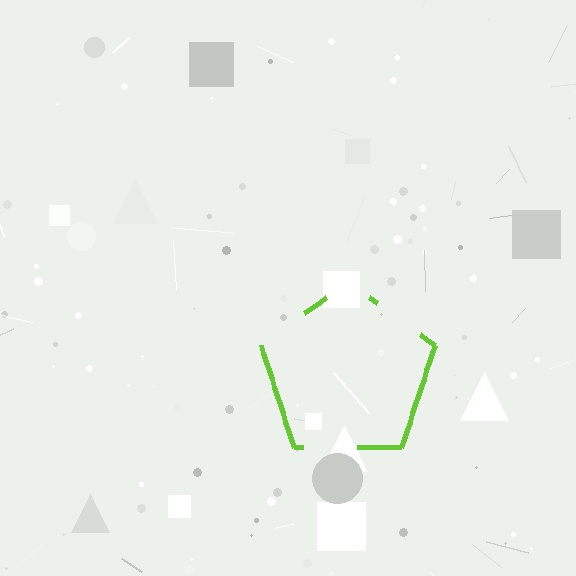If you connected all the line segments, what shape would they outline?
They would outline a pentagon.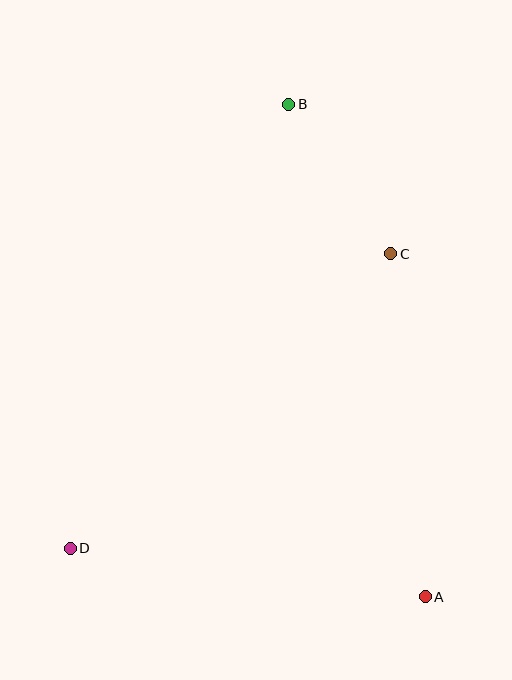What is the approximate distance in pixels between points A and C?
The distance between A and C is approximately 345 pixels.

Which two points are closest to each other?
Points B and C are closest to each other.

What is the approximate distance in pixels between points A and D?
The distance between A and D is approximately 358 pixels.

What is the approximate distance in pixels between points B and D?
The distance between B and D is approximately 495 pixels.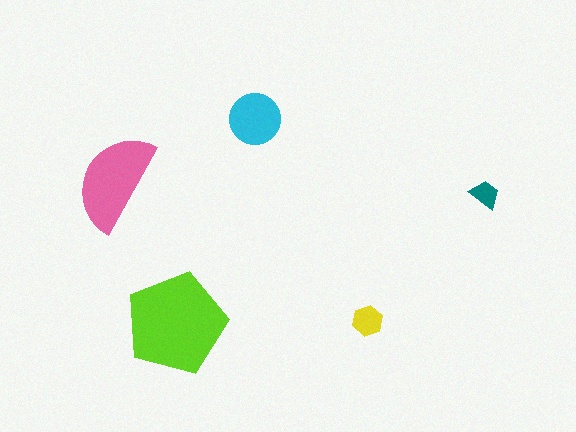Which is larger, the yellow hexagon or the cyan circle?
The cyan circle.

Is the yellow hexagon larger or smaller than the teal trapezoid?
Larger.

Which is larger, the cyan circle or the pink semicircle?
The pink semicircle.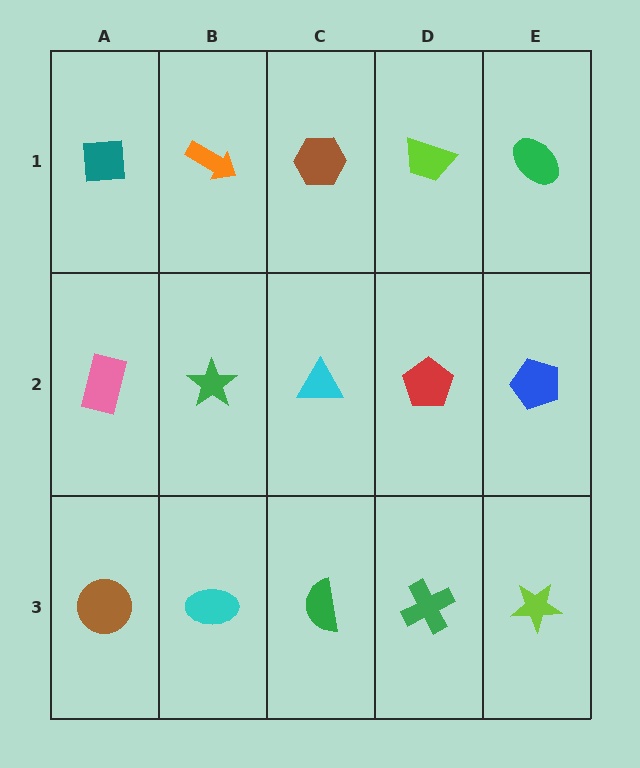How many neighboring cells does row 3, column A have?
2.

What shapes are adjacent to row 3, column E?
A blue pentagon (row 2, column E), a green cross (row 3, column D).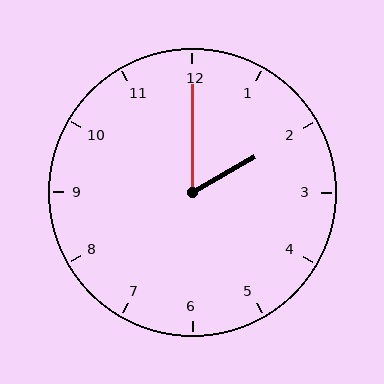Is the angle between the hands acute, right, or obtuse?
It is acute.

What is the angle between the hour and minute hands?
Approximately 60 degrees.